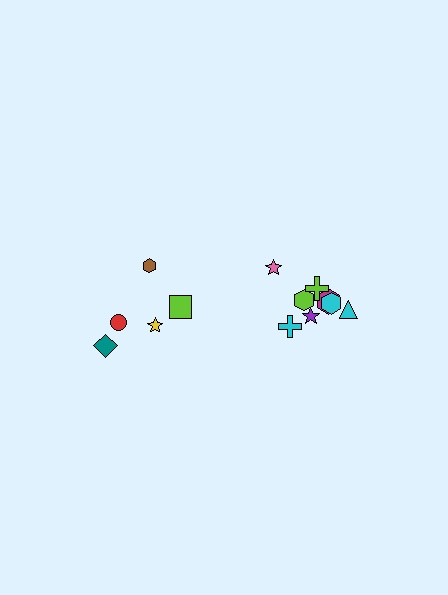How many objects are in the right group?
There are 8 objects.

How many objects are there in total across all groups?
There are 13 objects.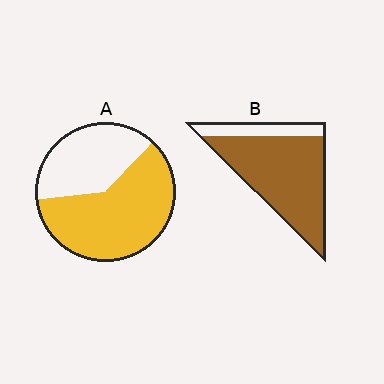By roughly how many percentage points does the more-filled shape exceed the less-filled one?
By roughly 20 percentage points (B over A).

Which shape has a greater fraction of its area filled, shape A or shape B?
Shape B.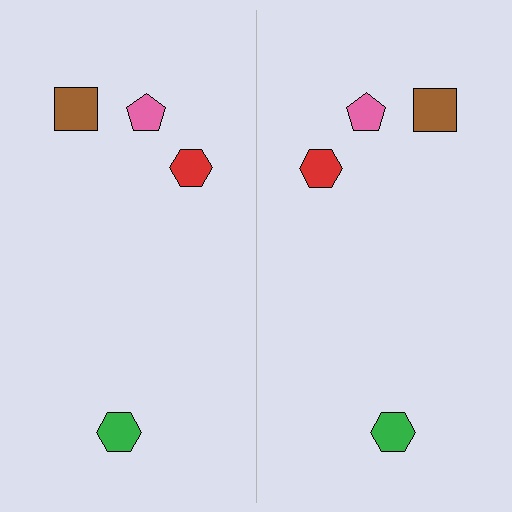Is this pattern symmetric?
Yes, this pattern has bilateral (reflection) symmetry.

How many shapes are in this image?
There are 8 shapes in this image.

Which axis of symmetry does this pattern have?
The pattern has a vertical axis of symmetry running through the center of the image.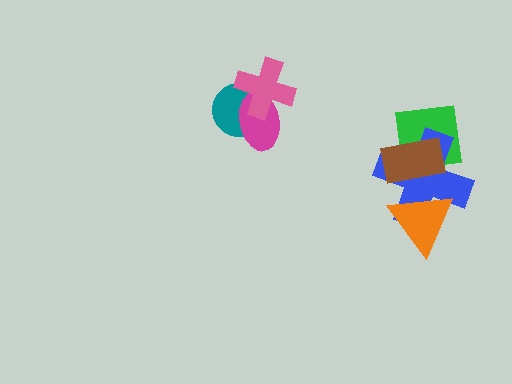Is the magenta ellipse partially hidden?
Yes, it is partially covered by another shape.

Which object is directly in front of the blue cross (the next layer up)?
The orange triangle is directly in front of the blue cross.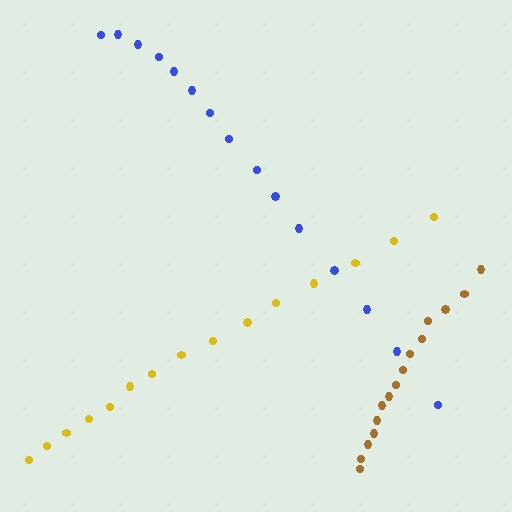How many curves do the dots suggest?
There are 3 distinct paths.